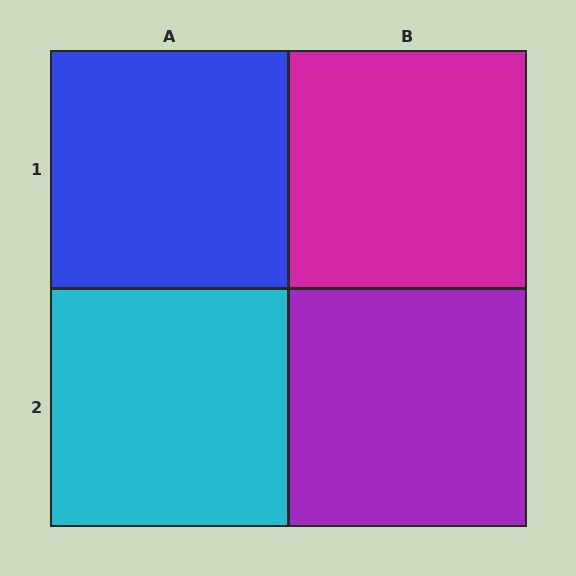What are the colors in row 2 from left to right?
Cyan, purple.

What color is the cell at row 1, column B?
Magenta.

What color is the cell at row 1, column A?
Blue.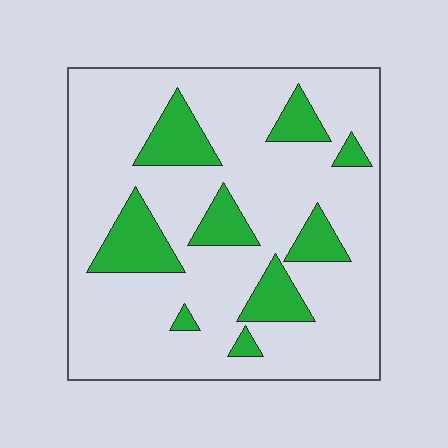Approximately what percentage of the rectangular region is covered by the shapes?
Approximately 20%.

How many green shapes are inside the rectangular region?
9.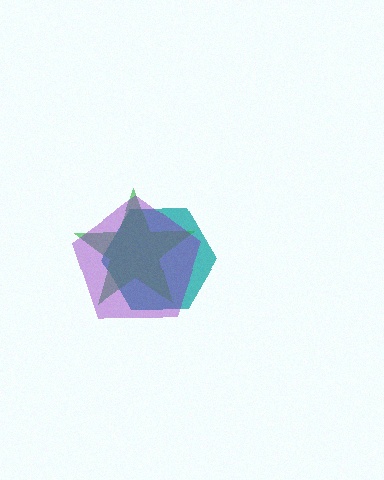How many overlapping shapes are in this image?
There are 3 overlapping shapes in the image.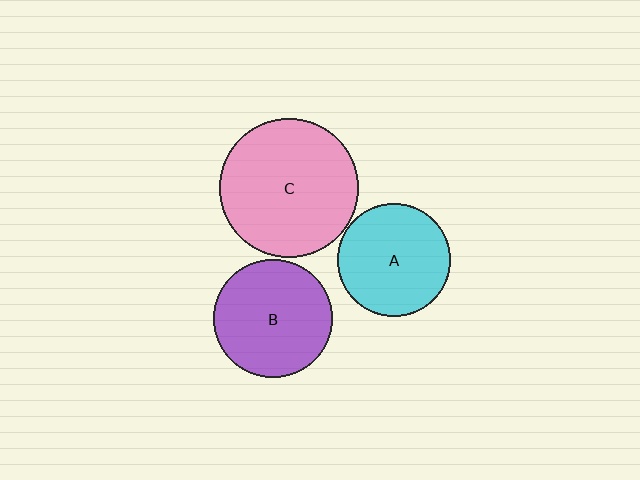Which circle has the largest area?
Circle C (pink).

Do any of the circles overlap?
No, none of the circles overlap.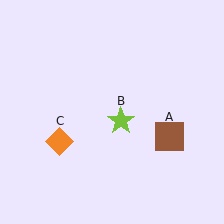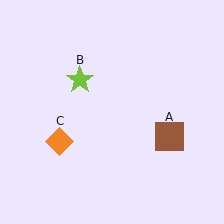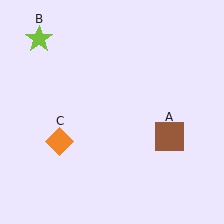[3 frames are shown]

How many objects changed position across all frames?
1 object changed position: lime star (object B).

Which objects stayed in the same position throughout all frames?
Brown square (object A) and orange diamond (object C) remained stationary.